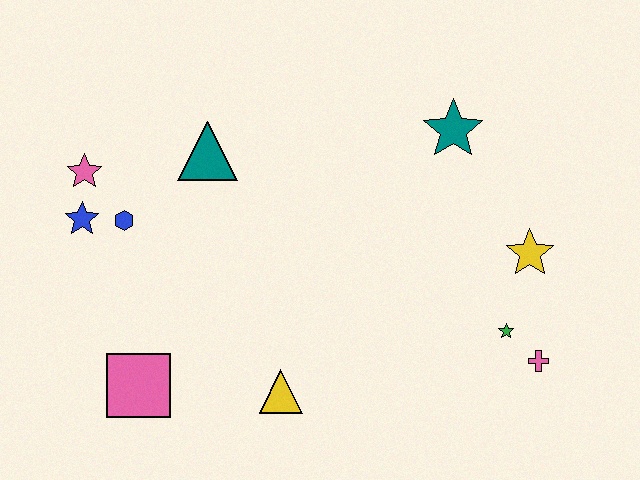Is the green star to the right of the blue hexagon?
Yes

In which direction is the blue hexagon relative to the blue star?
The blue hexagon is to the right of the blue star.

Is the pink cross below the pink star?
Yes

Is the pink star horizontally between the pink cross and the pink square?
No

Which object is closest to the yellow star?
The green star is closest to the yellow star.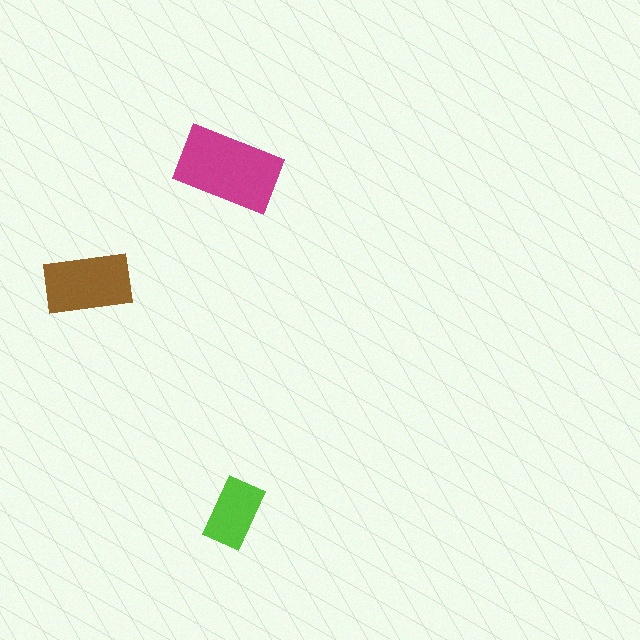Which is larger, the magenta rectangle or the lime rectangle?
The magenta one.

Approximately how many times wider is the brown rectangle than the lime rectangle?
About 1.5 times wider.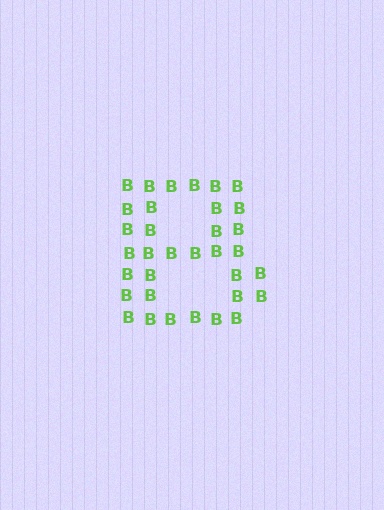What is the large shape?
The large shape is the letter B.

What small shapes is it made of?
It is made of small letter B's.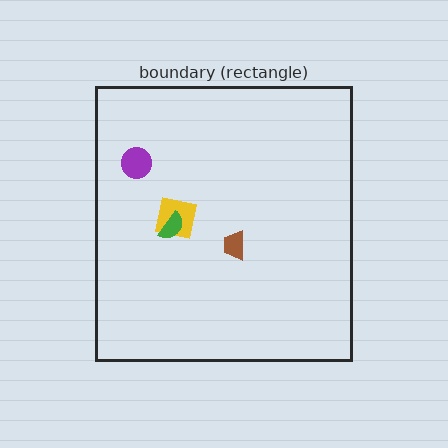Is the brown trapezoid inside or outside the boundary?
Inside.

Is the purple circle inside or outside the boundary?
Inside.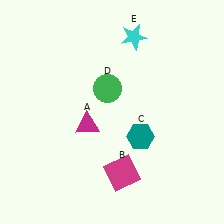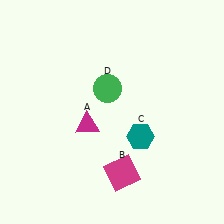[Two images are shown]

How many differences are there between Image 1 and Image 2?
There is 1 difference between the two images.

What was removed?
The cyan star (E) was removed in Image 2.